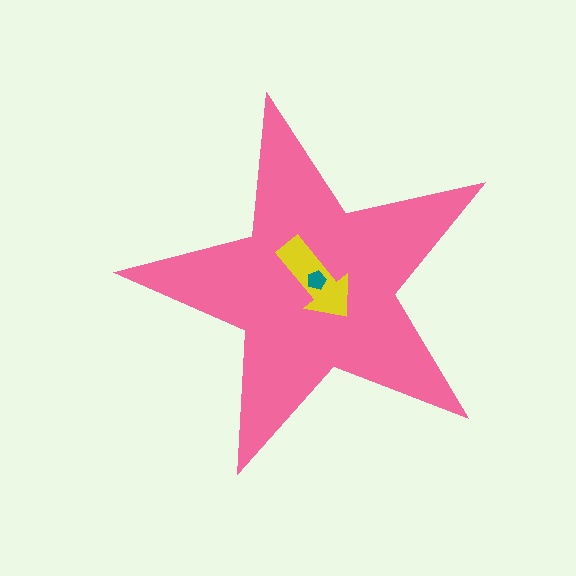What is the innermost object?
The teal pentagon.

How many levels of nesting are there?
3.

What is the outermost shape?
The pink star.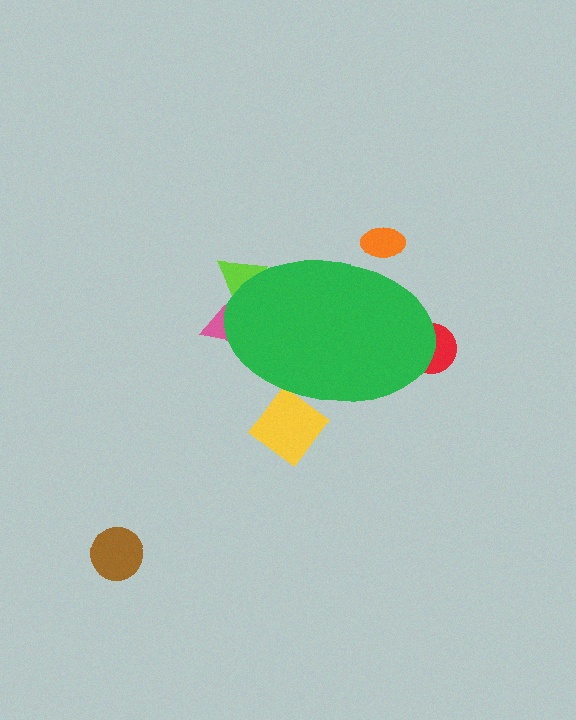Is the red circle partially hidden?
Yes, the red circle is partially hidden behind the green ellipse.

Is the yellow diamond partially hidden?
Yes, the yellow diamond is partially hidden behind the green ellipse.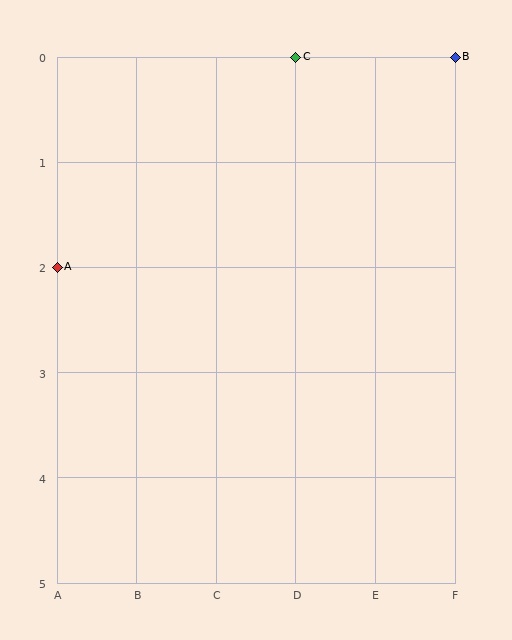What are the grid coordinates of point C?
Point C is at grid coordinates (D, 0).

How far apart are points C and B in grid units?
Points C and B are 2 columns apart.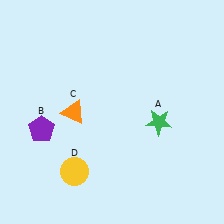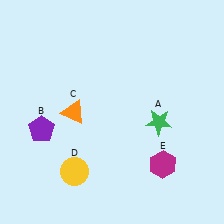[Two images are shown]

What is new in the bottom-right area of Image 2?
A magenta hexagon (E) was added in the bottom-right area of Image 2.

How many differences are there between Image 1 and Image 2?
There is 1 difference between the two images.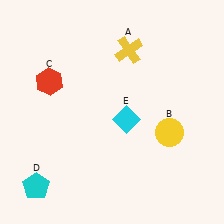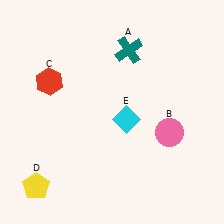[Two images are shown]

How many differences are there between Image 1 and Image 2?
There are 3 differences between the two images.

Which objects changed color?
A changed from yellow to teal. B changed from yellow to pink. D changed from cyan to yellow.